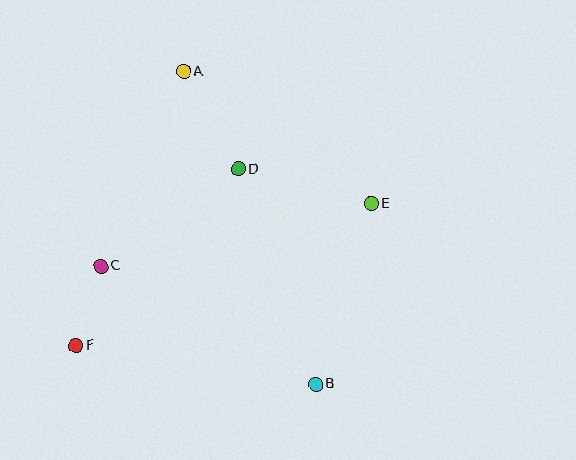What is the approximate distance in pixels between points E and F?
The distance between E and F is approximately 328 pixels.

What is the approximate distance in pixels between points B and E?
The distance between B and E is approximately 189 pixels.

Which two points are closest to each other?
Points C and F are closest to each other.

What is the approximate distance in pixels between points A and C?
The distance between A and C is approximately 212 pixels.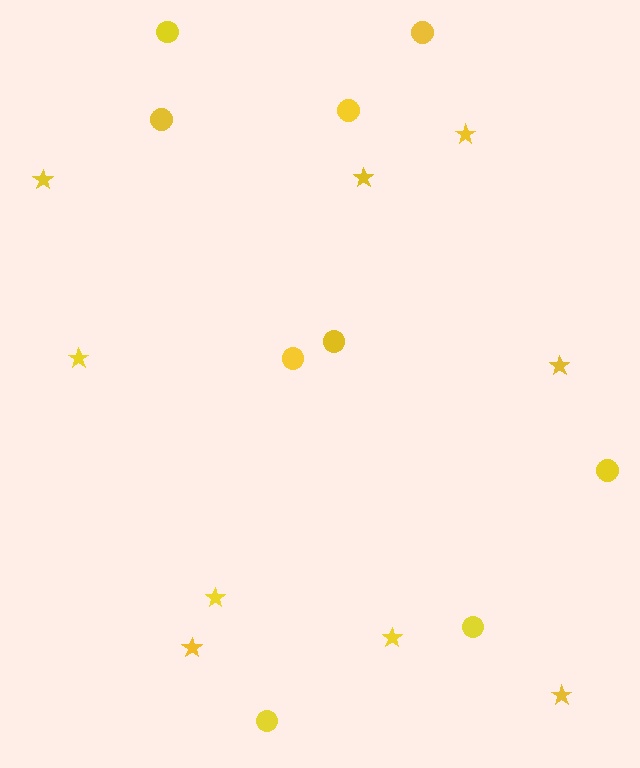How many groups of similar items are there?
There are 2 groups: one group of circles (9) and one group of stars (9).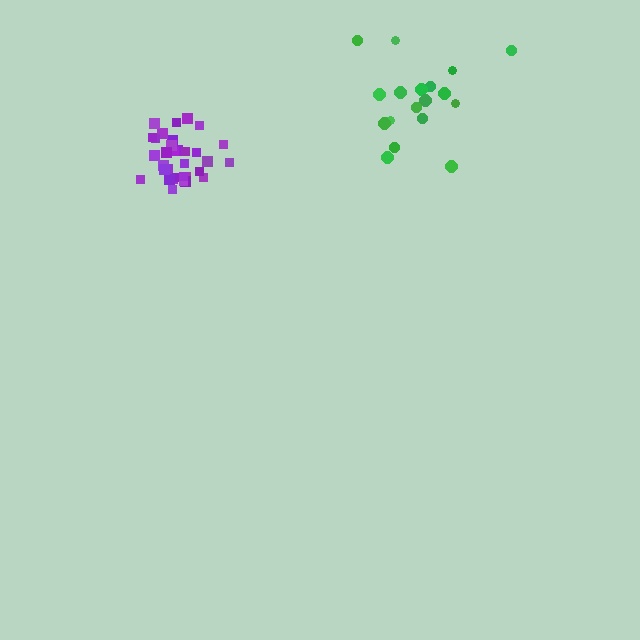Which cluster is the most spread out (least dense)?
Green.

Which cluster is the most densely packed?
Purple.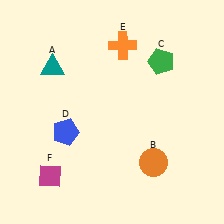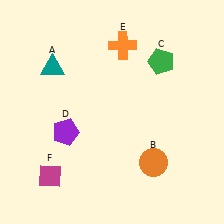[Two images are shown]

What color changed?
The pentagon (D) changed from blue in Image 1 to purple in Image 2.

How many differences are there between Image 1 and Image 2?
There is 1 difference between the two images.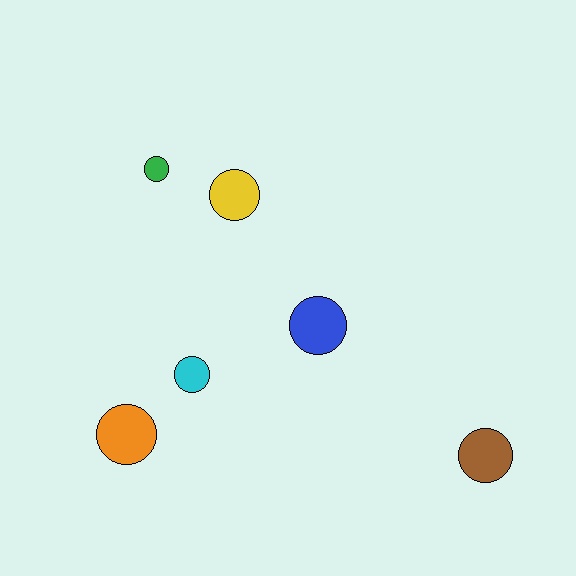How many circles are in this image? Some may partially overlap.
There are 6 circles.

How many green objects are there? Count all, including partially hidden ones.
There is 1 green object.